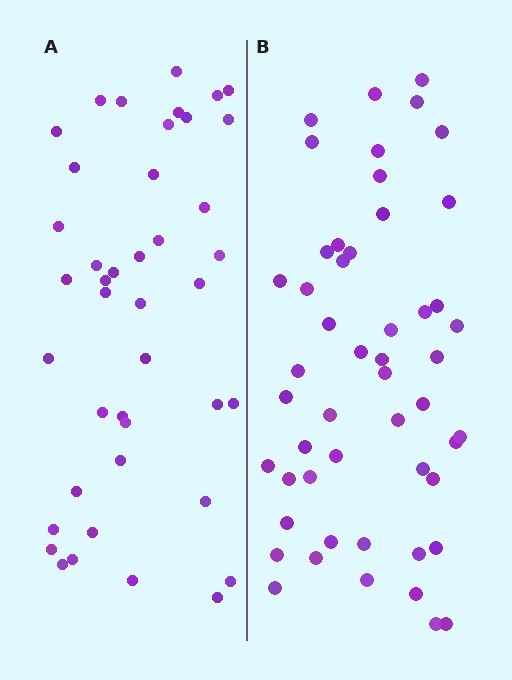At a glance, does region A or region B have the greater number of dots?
Region B (the right region) has more dots.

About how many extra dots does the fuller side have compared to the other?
Region B has roughly 8 or so more dots than region A.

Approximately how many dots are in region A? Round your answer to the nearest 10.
About 40 dots. (The exact count is 42, which rounds to 40.)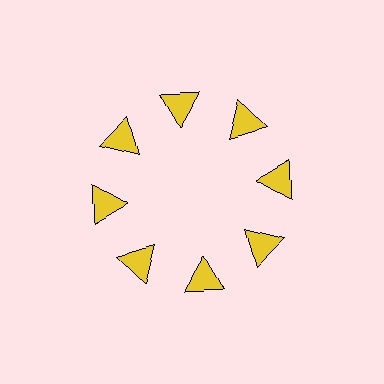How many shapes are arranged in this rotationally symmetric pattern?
There are 8 shapes, arranged in 8 groups of 1.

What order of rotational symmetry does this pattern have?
This pattern has 8-fold rotational symmetry.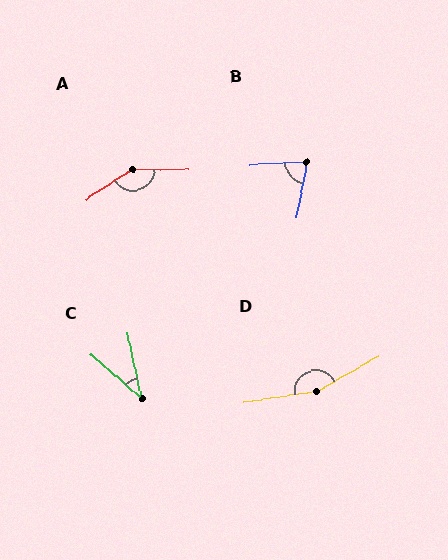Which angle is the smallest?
C, at approximately 37 degrees.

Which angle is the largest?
D, at approximately 159 degrees.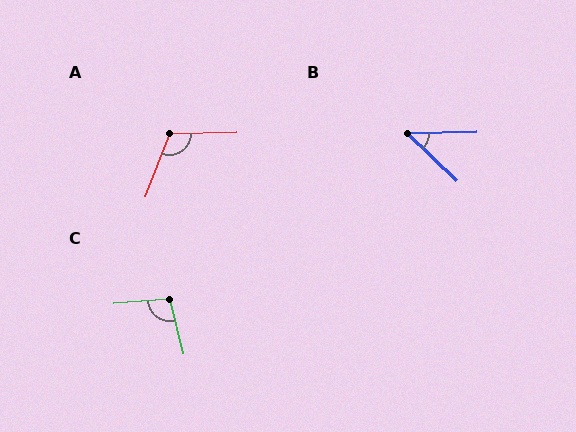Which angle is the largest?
A, at approximately 113 degrees.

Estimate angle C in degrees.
Approximately 99 degrees.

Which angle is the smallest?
B, at approximately 45 degrees.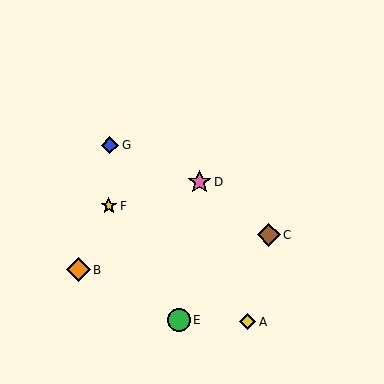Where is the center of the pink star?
The center of the pink star is at (200, 182).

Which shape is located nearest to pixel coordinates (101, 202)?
The yellow star (labeled F) at (109, 206) is nearest to that location.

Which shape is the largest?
The pink star (labeled D) is the largest.